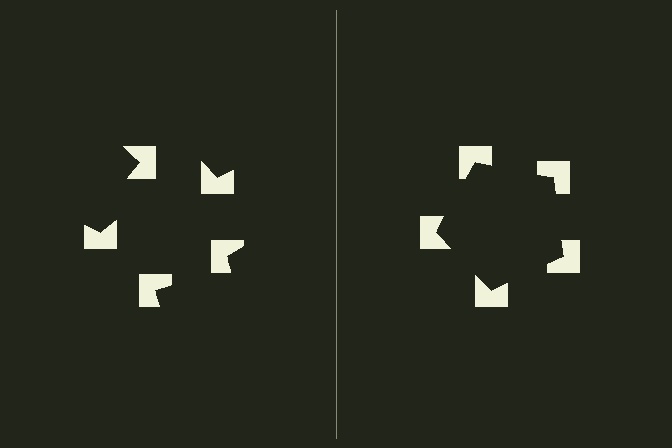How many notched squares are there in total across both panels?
10 — 5 on each side.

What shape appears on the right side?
An illusory pentagon.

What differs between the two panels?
The notched squares are positioned identically on both sides; only the wedge orientations differ. On the right they align to a pentagon; on the left they are misaligned.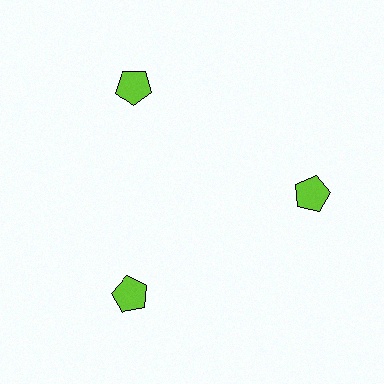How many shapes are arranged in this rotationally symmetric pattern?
There are 3 shapes, arranged in 3 groups of 1.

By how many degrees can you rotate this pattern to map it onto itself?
The pattern maps onto itself every 120 degrees of rotation.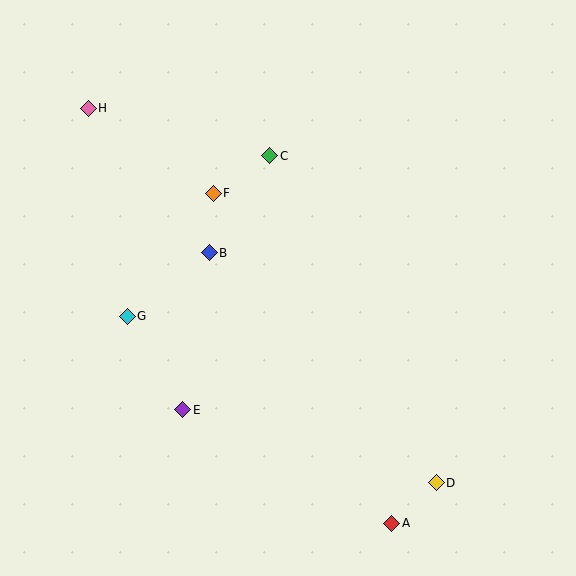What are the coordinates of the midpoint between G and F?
The midpoint between G and F is at (170, 255).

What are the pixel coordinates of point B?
Point B is at (209, 253).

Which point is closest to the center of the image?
Point B at (209, 253) is closest to the center.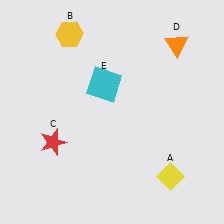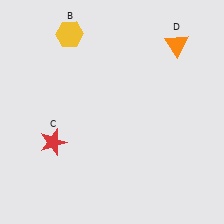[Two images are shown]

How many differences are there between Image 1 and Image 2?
There are 2 differences between the two images.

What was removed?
The yellow diamond (A), the cyan square (E) were removed in Image 2.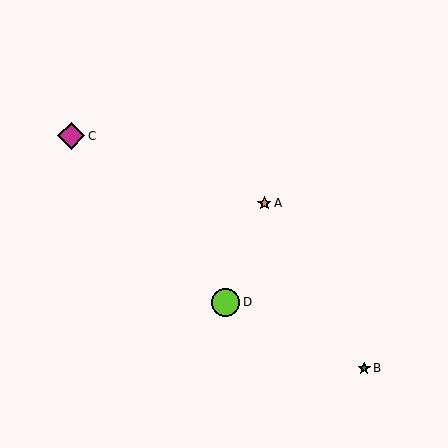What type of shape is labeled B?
Shape B is a teal star.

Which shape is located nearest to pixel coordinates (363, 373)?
The teal star (labeled B) at (364, 368) is nearest to that location.